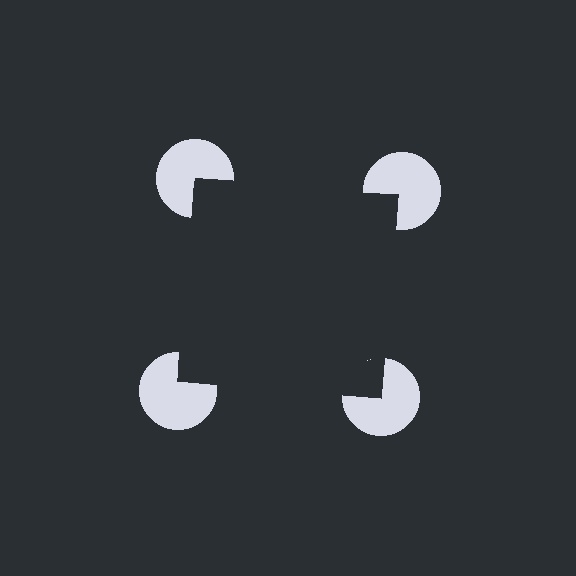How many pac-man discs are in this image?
There are 4 — one at each vertex of the illusory square.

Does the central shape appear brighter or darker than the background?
It typically appears slightly darker than the background, even though no actual brightness change is drawn.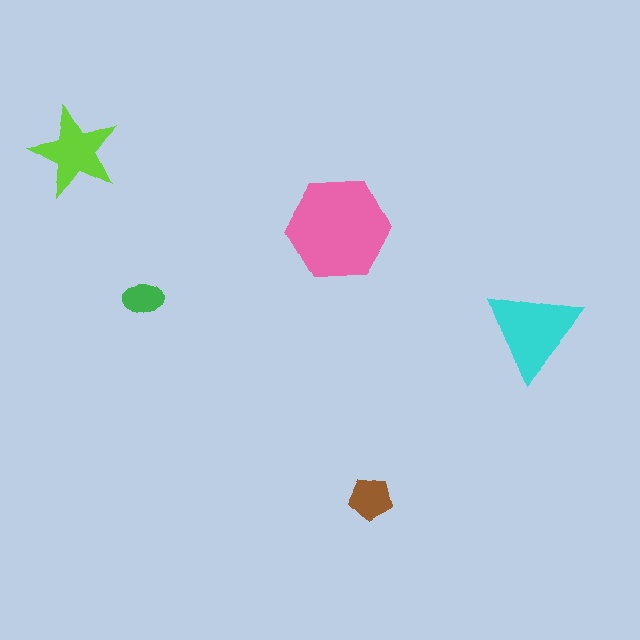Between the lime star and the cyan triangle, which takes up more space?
The cyan triangle.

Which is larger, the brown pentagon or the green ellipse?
The brown pentagon.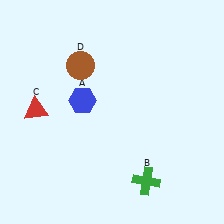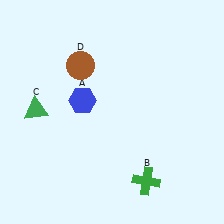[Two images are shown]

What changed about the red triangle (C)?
In Image 1, C is red. In Image 2, it changed to green.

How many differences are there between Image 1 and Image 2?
There is 1 difference between the two images.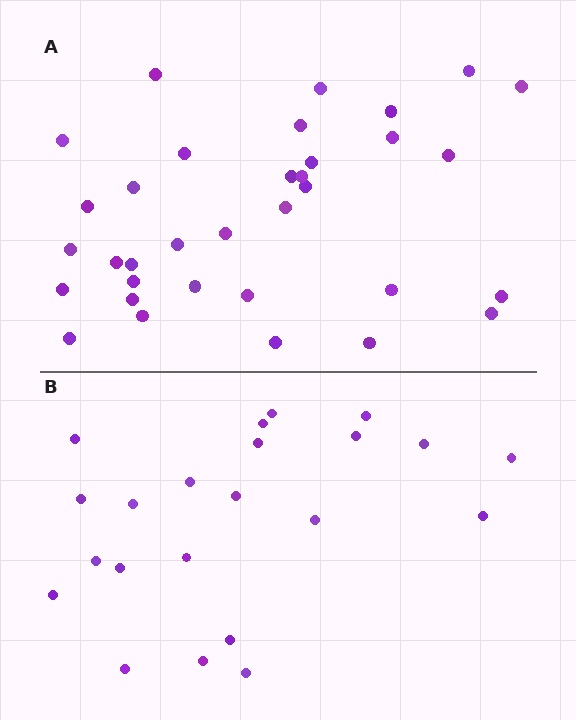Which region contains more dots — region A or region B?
Region A (the top region) has more dots.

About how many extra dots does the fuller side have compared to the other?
Region A has roughly 12 or so more dots than region B.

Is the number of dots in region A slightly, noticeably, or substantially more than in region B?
Region A has substantially more. The ratio is roughly 1.5 to 1.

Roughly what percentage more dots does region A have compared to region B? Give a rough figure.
About 55% more.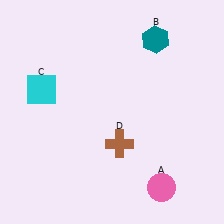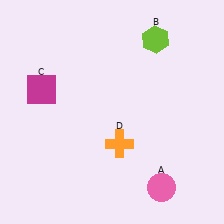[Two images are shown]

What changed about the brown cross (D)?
In Image 1, D is brown. In Image 2, it changed to orange.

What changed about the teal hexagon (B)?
In Image 1, B is teal. In Image 2, it changed to lime.